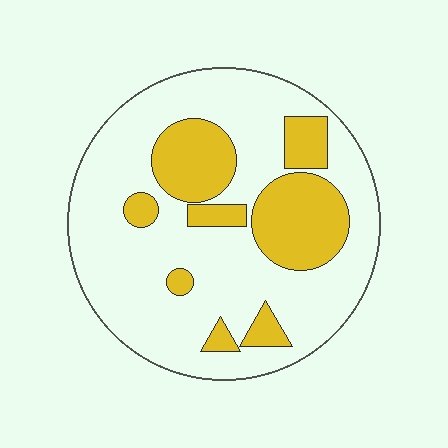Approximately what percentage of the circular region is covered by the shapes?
Approximately 25%.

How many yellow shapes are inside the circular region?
8.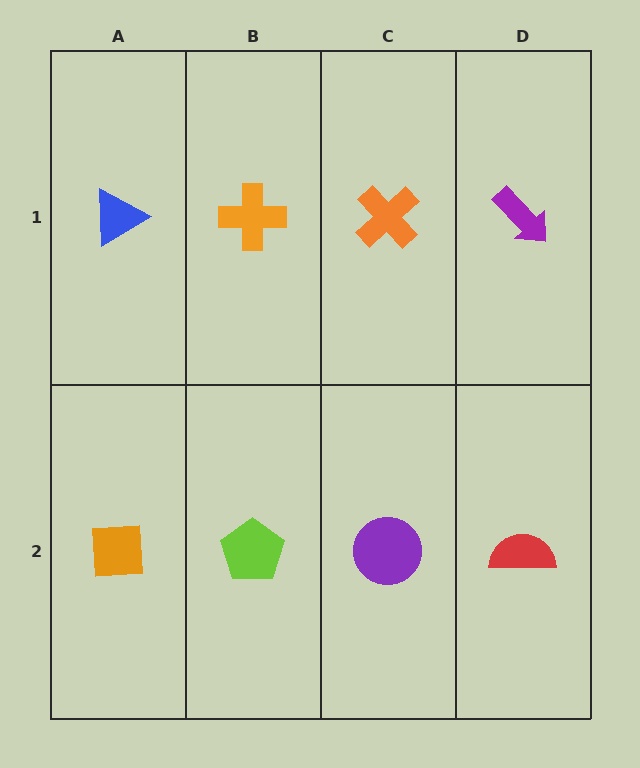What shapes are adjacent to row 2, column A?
A blue triangle (row 1, column A), a lime pentagon (row 2, column B).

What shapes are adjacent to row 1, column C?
A purple circle (row 2, column C), an orange cross (row 1, column B), a purple arrow (row 1, column D).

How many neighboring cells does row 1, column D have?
2.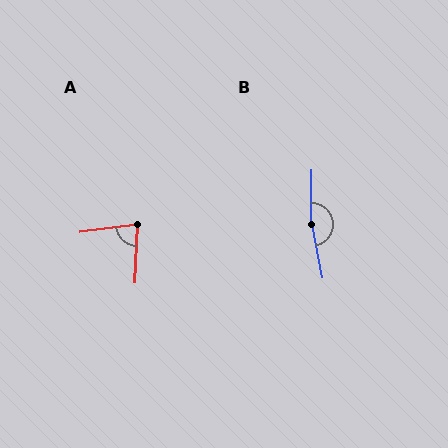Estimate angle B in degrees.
Approximately 168 degrees.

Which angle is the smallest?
A, at approximately 81 degrees.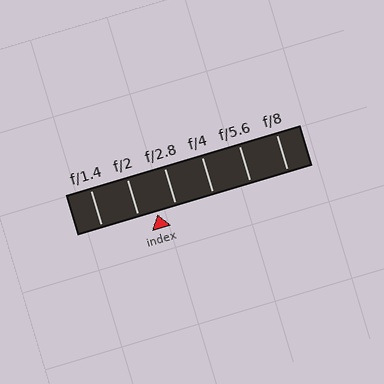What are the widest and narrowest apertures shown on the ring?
The widest aperture shown is f/1.4 and the narrowest is f/8.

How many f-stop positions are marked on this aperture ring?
There are 6 f-stop positions marked.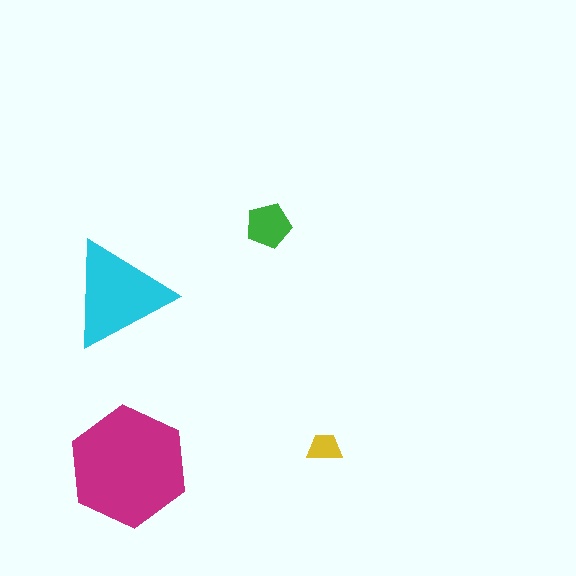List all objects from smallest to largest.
The yellow trapezoid, the green pentagon, the cyan triangle, the magenta hexagon.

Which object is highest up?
The green pentagon is topmost.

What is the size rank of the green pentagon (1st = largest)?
3rd.